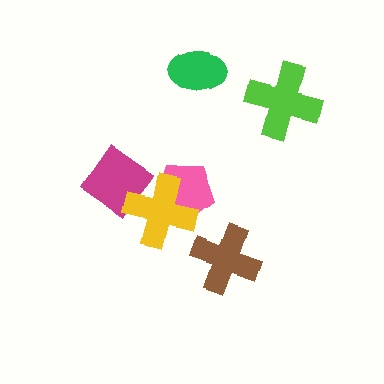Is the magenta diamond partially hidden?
Yes, it is partially covered by another shape.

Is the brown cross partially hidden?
No, no other shape covers it.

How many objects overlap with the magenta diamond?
1 object overlaps with the magenta diamond.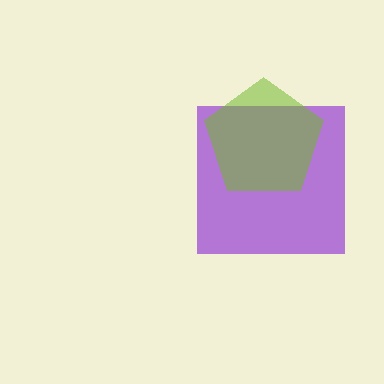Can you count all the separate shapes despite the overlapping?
Yes, there are 2 separate shapes.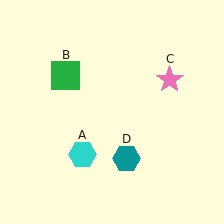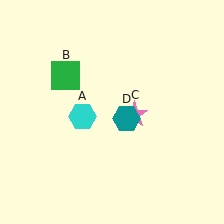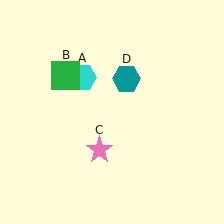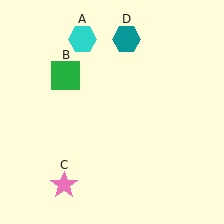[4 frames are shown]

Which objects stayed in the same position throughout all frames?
Green square (object B) remained stationary.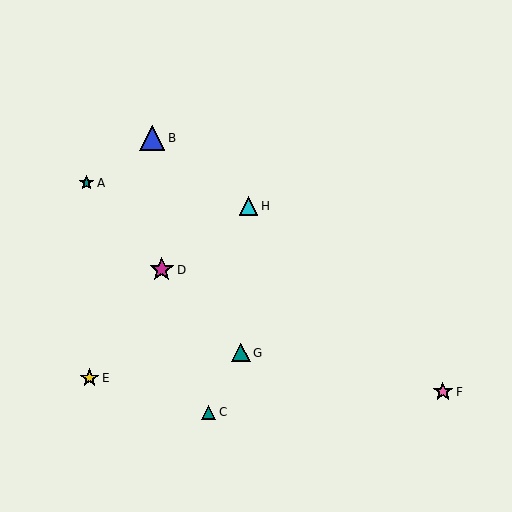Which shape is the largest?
The blue triangle (labeled B) is the largest.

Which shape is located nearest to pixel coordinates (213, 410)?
The teal triangle (labeled C) at (209, 412) is nearest to that location.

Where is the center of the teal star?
The center of the teal star is at (86, 183).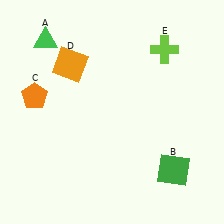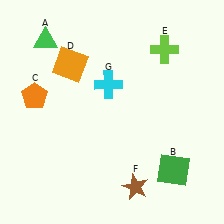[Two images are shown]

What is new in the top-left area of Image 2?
A cyan cross (G) was added in the top-left area of Image 2.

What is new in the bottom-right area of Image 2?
A brown star (F) was added in the bottom-right area of Image 2.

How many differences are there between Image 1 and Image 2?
There are 2 differences between the two images.